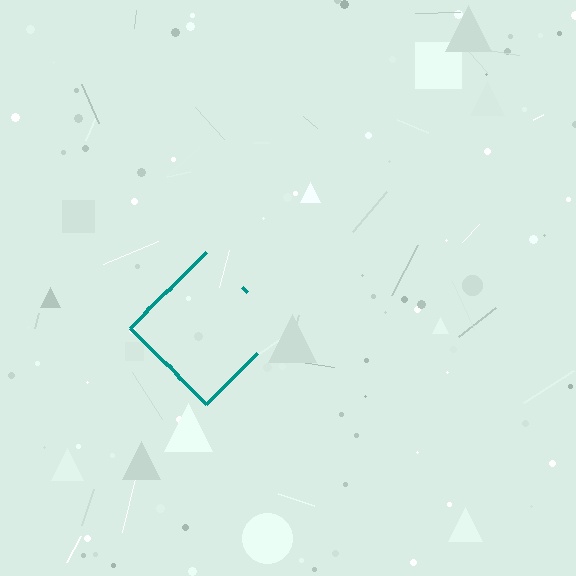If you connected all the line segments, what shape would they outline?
They would outline a diamond.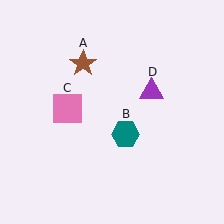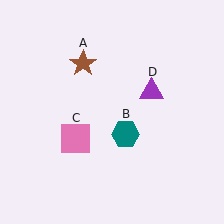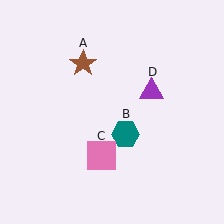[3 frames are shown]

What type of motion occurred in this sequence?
The pink square (object C) rotated counterclockwise around the center of the scene.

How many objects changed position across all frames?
1 object changed position: pink square (object C).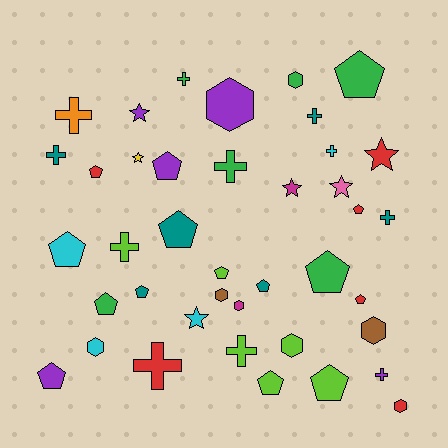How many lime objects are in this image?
There are 6 lime objects.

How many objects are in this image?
There are 40 objects.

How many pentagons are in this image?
There are 15 pentagons.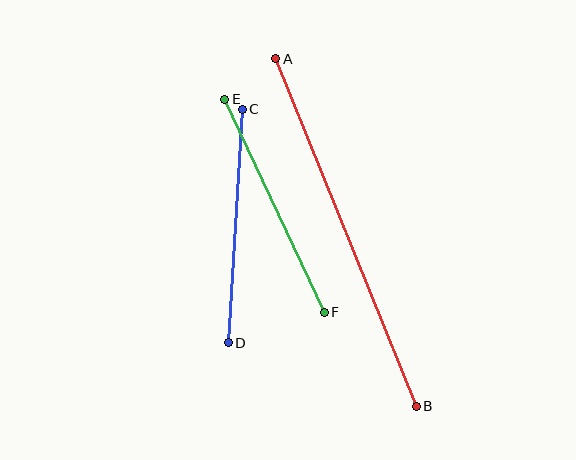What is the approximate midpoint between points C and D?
The midpoint is at approximately (235, 226) pixels.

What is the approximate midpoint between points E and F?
The midpoint is at approximately (275, 206) pixels.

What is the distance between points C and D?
The distance is approximately 234 pixels.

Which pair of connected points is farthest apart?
Points A and B are farthest apart.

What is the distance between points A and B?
The distance is approximately 375 pixels.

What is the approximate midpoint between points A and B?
The midpoint is at approximately (346, 232) pixels.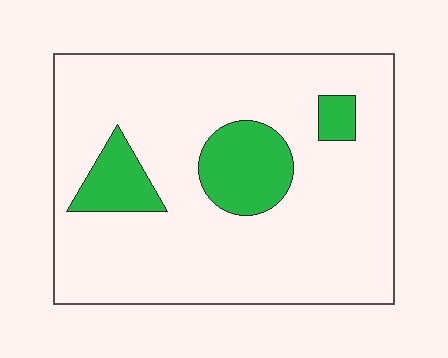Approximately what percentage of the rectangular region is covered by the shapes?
Approximately 15%.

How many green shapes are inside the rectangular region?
3.